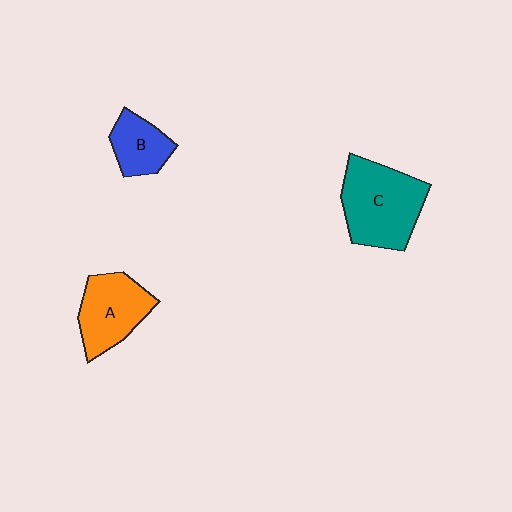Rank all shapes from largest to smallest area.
From largest to smallest: C (teal), A (orange), B (blue).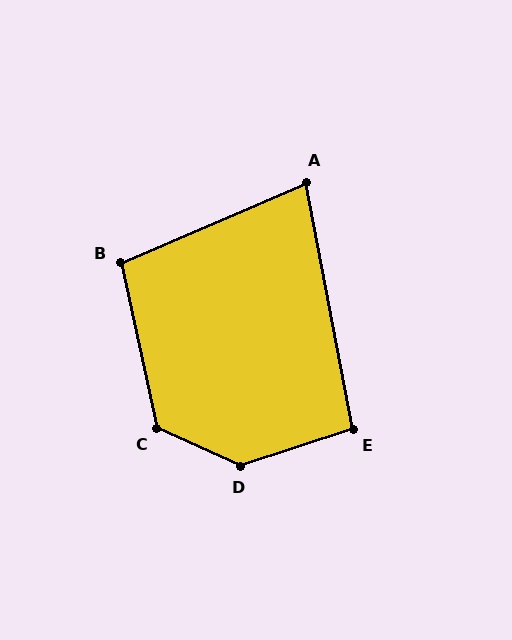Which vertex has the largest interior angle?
D, at approximately 138 degrees.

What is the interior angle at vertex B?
Approximately 101 degrees (obtuse).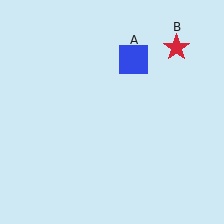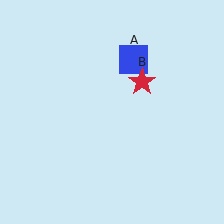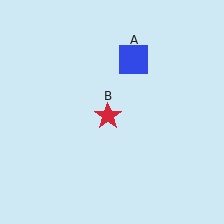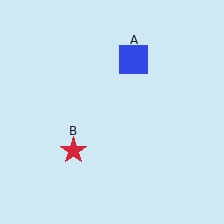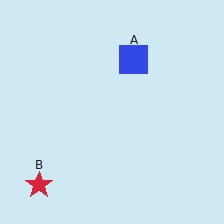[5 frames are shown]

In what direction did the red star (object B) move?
The red star (object B) moved down and to the left.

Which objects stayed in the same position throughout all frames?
Blue square (object A) remained stationary.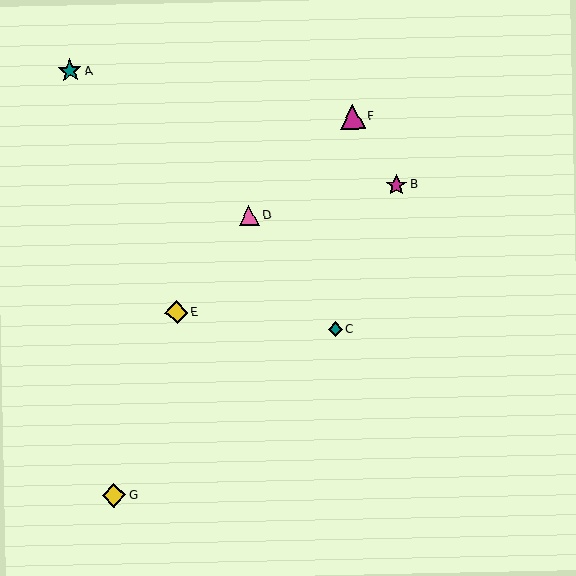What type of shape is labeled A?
Shape A is a teal star.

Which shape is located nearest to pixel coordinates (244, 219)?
The pink triangle (labeled D) at (249, 215) is nearest to that location.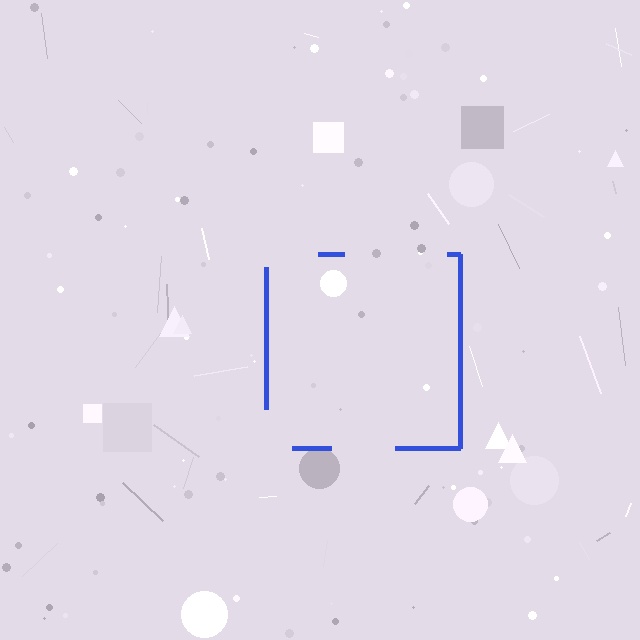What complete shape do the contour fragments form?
The contour fragments form a square.